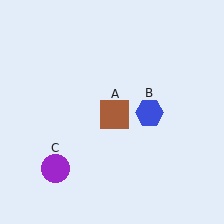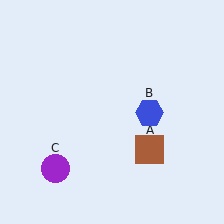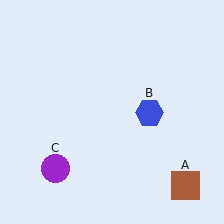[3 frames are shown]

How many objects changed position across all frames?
1 object changed position: brown square (object A).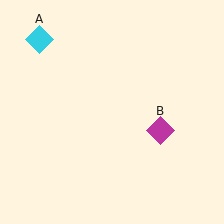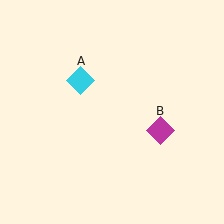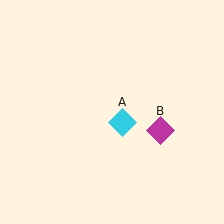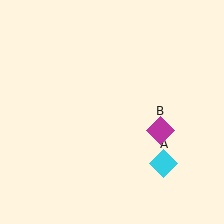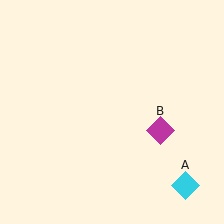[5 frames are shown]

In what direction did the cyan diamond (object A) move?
The cyan diamond (object A) moved down and to the right.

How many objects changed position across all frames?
1 object changed position: cyan diamond (object A).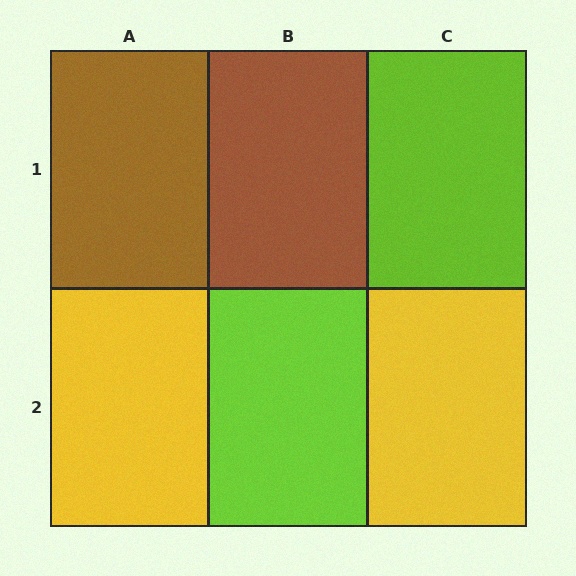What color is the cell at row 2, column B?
Lime.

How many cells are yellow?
2 cells are yellow.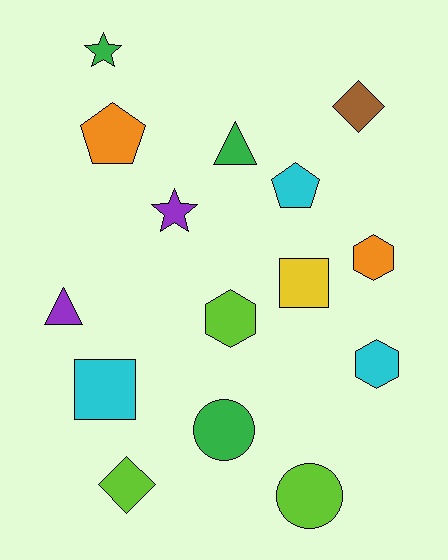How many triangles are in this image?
There are 2 triangles.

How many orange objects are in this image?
There are 2 orange objects.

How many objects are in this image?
There are 15 objects.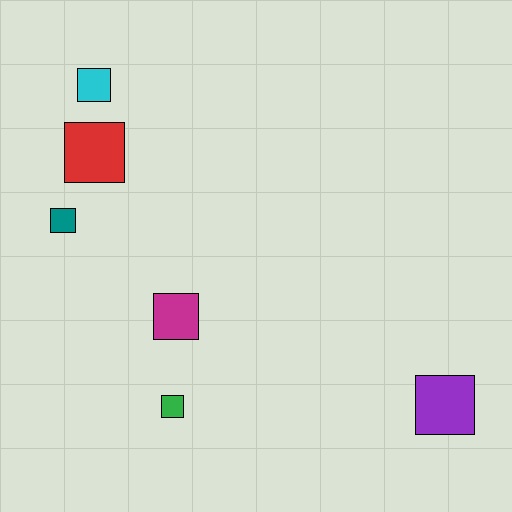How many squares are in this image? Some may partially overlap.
There are 6 squares.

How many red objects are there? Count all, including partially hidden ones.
There is 1 red object.